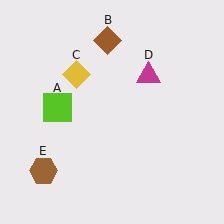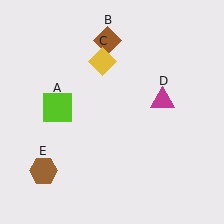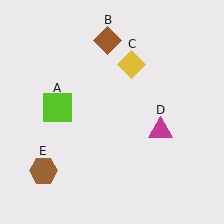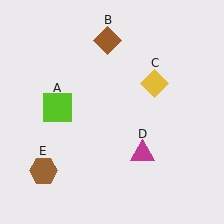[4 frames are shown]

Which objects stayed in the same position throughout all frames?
Lime square (object A) and brown diamond (object B) and brown hexagon (object E) remained stationary.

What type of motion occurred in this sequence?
The yellow diamond (object C), magenta triangle (object D) rotated clockwise around the center of the scene.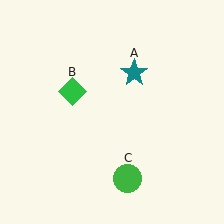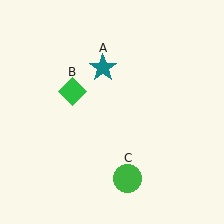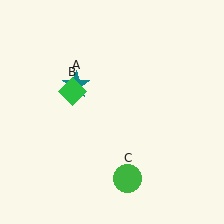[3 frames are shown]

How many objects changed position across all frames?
1 object changed position: teal star (object A).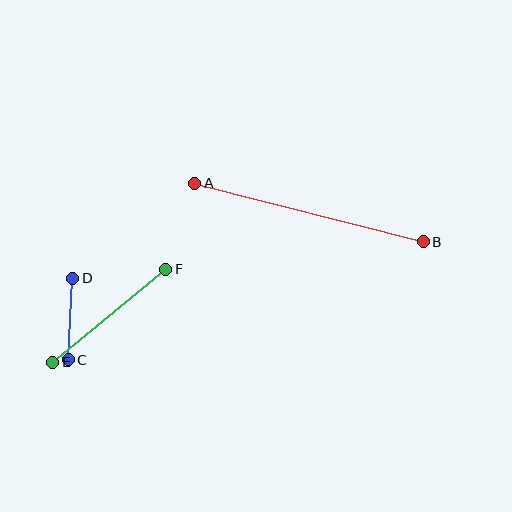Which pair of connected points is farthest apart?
Points A and B are farthest apart.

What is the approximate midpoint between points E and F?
The midpoint is at approximately (109, 316) pixels.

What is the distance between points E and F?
The distance is approximately 146 pixels.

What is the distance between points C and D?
The distance is approximately 81 pixels.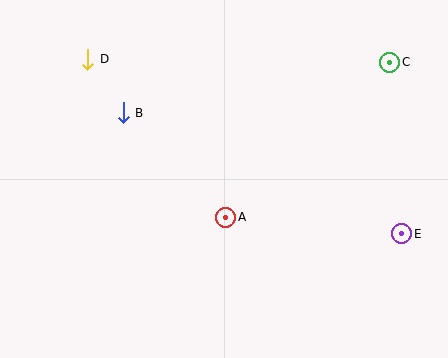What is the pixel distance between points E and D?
The distance between E and D is 359 pixels.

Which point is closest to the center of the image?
Point A at (226, 217) is closest to the center.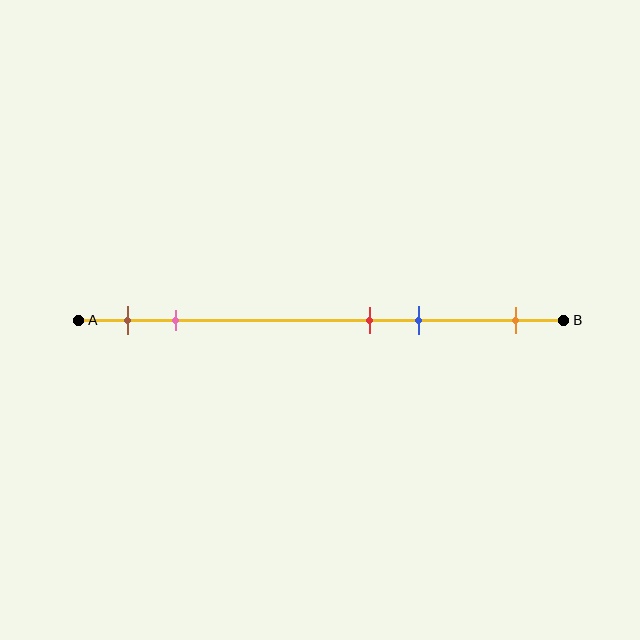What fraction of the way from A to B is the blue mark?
The blue mark is approximately 70% (0.7) of the way from A to B.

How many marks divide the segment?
There are 5 marks dividing the segment.